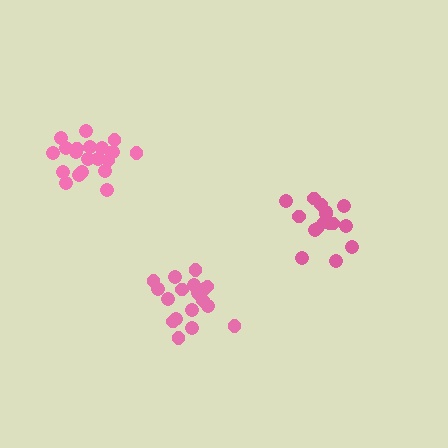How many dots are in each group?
Group 1: 19 dots, Group 2: 16 dots, Group 3: 20 dots (55 total).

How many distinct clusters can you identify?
There are 3 distinct clusters.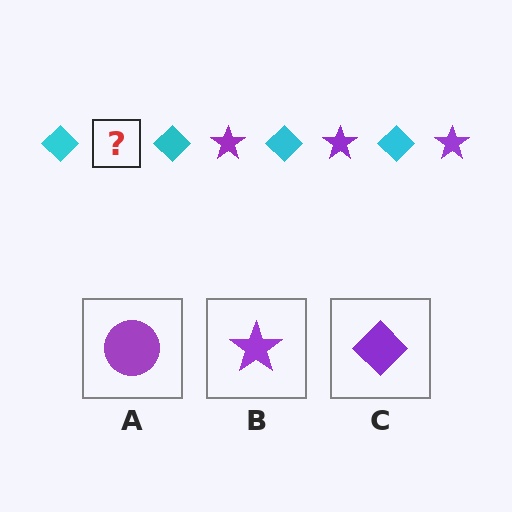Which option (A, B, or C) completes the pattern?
B.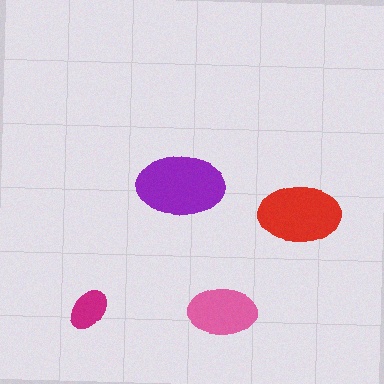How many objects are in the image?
There are 4 objects in the image.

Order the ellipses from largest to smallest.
the purple one, the red one, the pink one, the magenta one.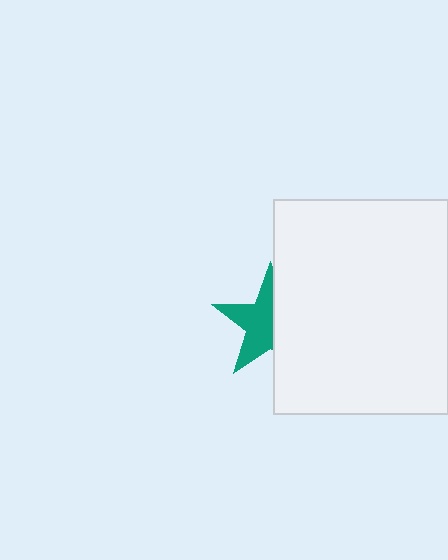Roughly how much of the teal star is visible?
About half of it is visible (roughly 56%).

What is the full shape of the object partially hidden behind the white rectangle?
The partially hidden object is a teal star.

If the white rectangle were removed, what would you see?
You would see the complete teal star.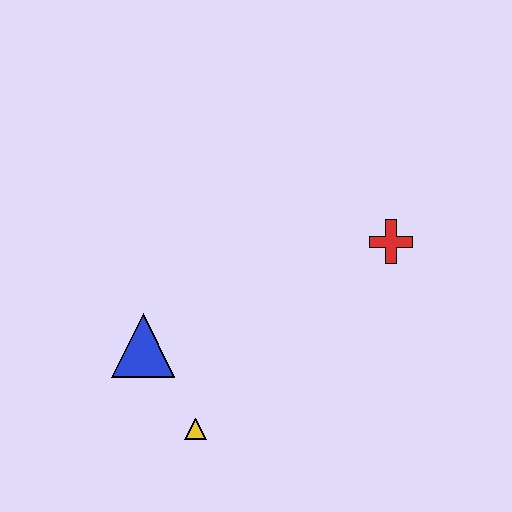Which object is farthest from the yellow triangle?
The red cross is farthest from the yellow triangle.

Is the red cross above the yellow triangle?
Yes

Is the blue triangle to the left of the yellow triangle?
Yes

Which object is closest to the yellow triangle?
The blue triangle is closest to the yellow triangle.